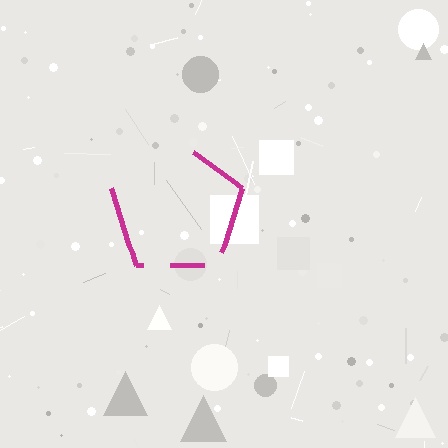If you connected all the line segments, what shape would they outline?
They would outline a pentagon.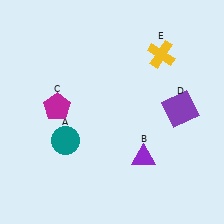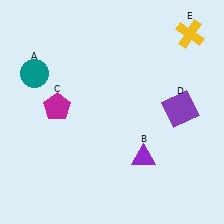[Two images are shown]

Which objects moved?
The objects that moved are: the teal circle (A), the yellow cross (E).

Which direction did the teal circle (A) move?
The teal circle (A) moved up.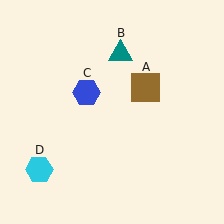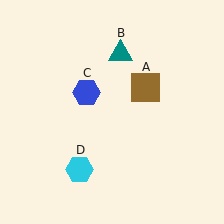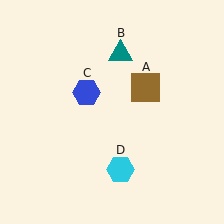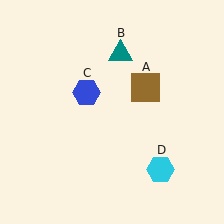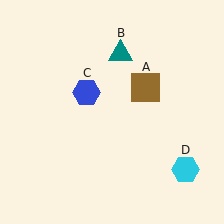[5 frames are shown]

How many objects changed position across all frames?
1 object changed position: cyan hexagon (object D).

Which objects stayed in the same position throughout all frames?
Brown square (object A) and teal triangle (object B) and blue hexagon (object C) remained stationary.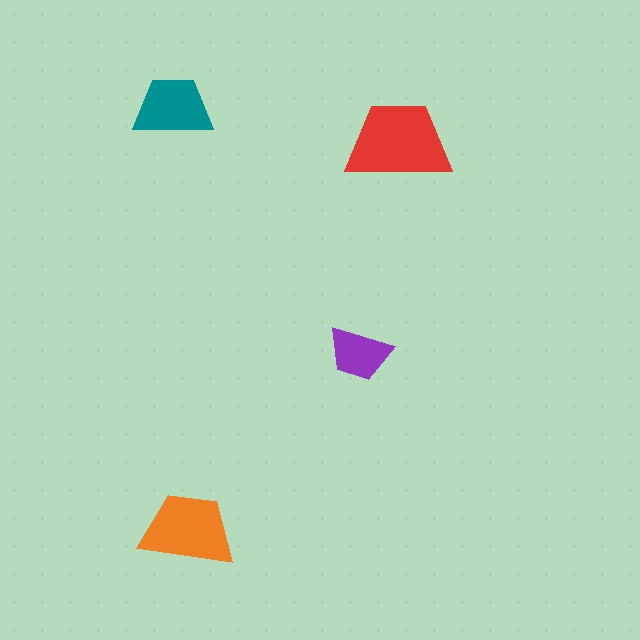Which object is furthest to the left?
The teal trapezoid is leftmost.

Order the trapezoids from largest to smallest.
the red one, the orange one, the teal one, the purple one.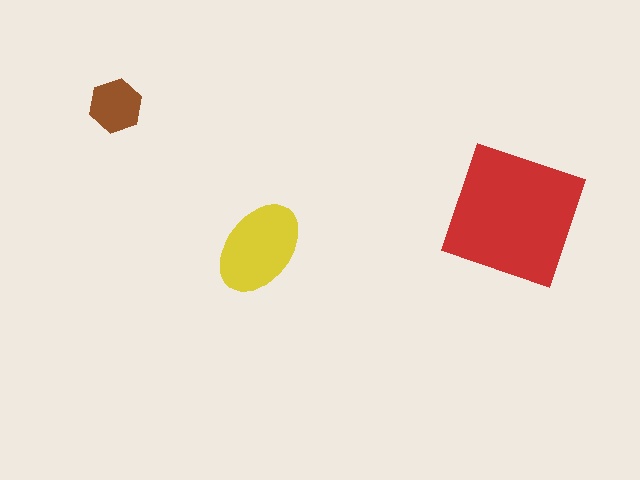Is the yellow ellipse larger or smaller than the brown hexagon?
Larger.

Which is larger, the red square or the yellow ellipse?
The red square.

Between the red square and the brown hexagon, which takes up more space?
The red square.